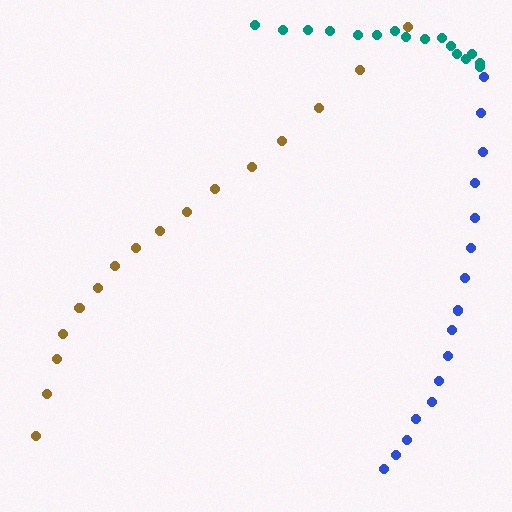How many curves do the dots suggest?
There are 3 distinct paths.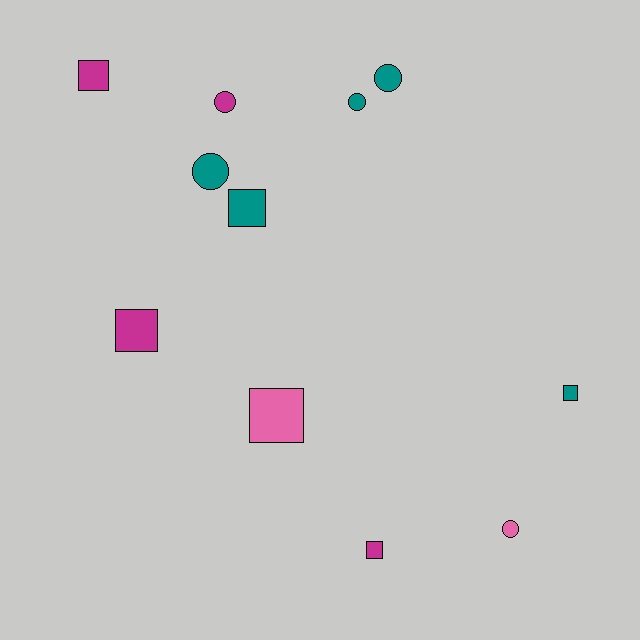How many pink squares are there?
There is 1 pink square.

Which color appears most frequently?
Teal, with 5 objects.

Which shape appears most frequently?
Square, with 6 objects.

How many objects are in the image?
There are 11 objects.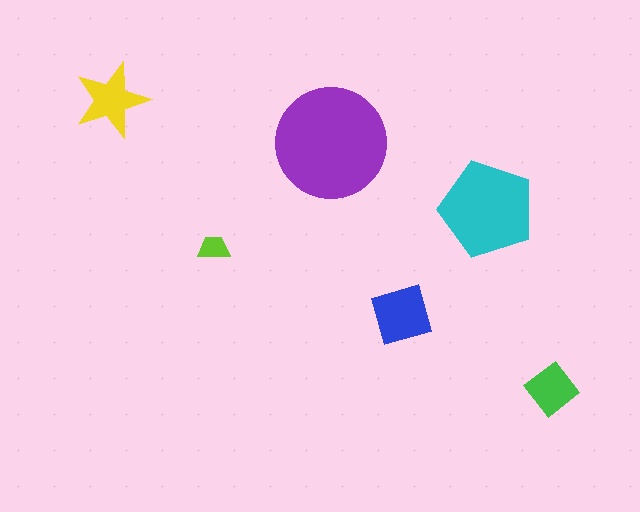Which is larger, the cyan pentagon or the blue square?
The cyan pentagon.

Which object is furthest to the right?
The green diamond is rightmost.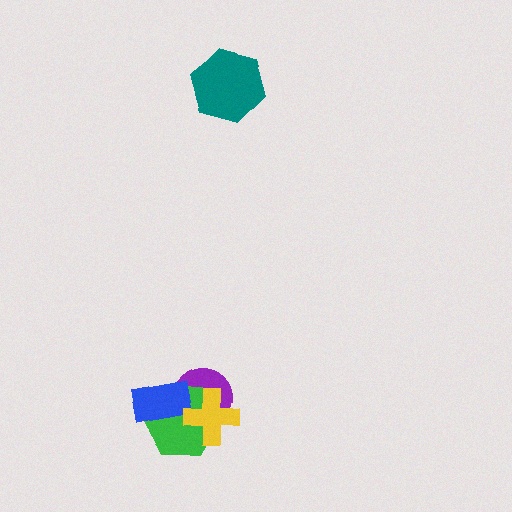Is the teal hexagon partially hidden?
No, no other shape covers it.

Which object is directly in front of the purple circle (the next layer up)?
The green hexagon is directly in front of the purple circle.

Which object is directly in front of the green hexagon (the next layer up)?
The blue rectangle is directly in front of the green hexagon.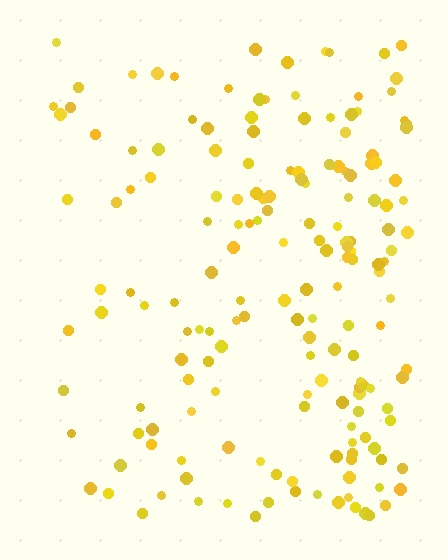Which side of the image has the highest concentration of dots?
The right.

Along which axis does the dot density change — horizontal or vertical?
Horizontal.